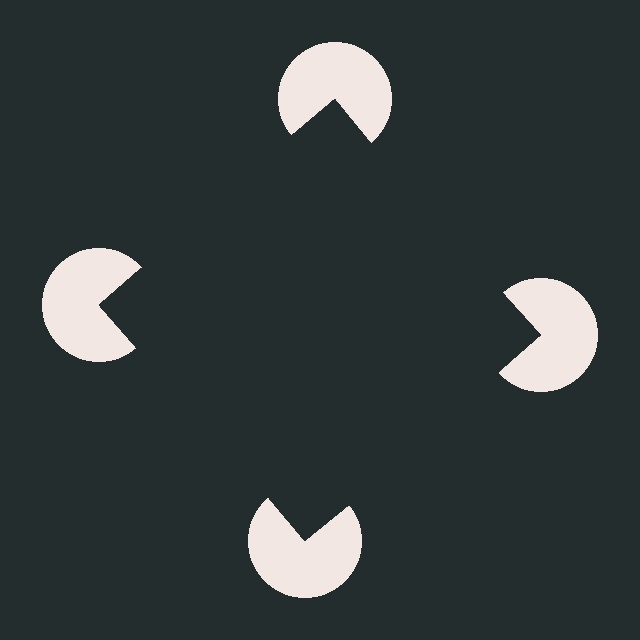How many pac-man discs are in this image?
There are 4 — one at each vertex of the illusory square.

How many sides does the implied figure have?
4 sides.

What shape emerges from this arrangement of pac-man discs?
An illusory square — its edges are inferred from the aligned wedge cuts in the pac-man discs, not physically drawn.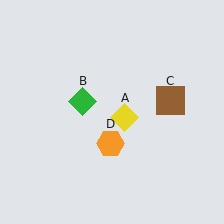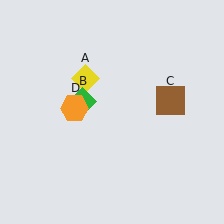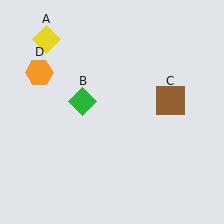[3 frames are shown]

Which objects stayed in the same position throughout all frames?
Green diamond (object B) and brown square (object C) remained stationary.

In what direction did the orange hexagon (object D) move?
The orange hexagon (object D) moved up and to the left.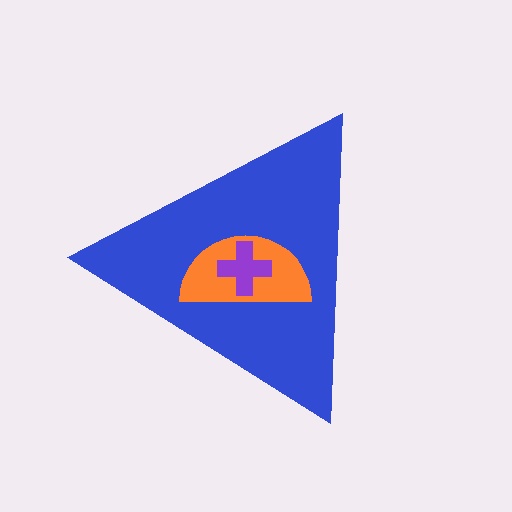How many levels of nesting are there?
3.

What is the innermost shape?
The purple cross.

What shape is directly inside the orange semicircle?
The purple cross.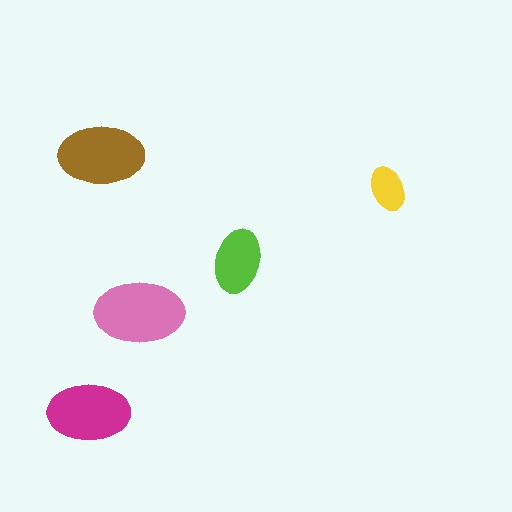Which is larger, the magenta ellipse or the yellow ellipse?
The magenta one.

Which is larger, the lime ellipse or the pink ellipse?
The pink one.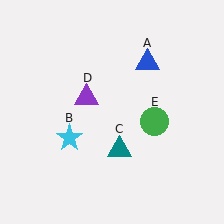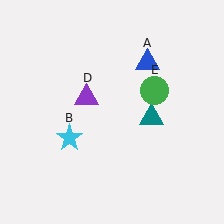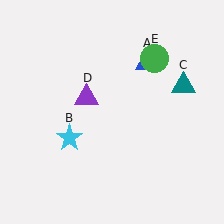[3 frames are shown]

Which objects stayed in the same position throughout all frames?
Blue triangle (object A) and cyan star (object B) and purple triangle (object D) remained stationary.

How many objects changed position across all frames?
2 objects changed position: teal triangle (object C), green circle (object E).